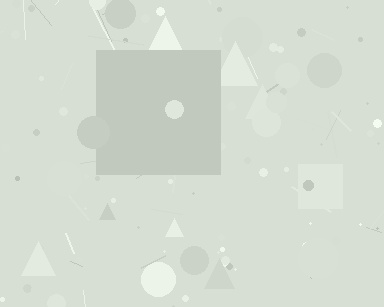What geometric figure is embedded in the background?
A square is embedded in the background.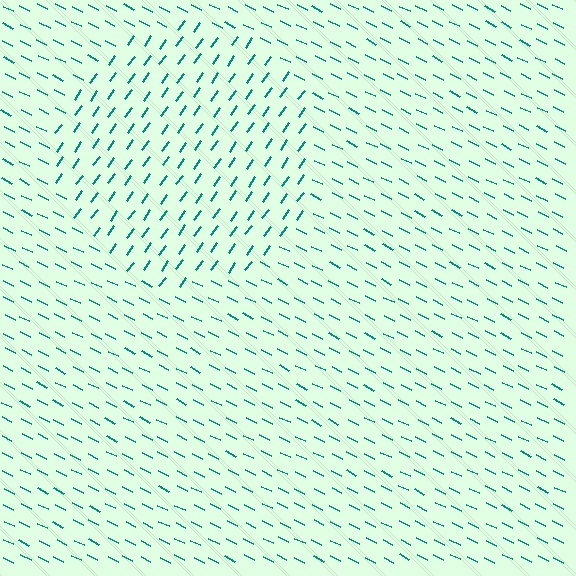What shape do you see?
I see a circle.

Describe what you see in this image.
The image is filled with small teal line segments. A circle region in the image has lines oriented differently from the surrounding lines, creating a visible texture boundary.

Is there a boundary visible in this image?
Yes, there is a texture boundary formed by a change in line orientation.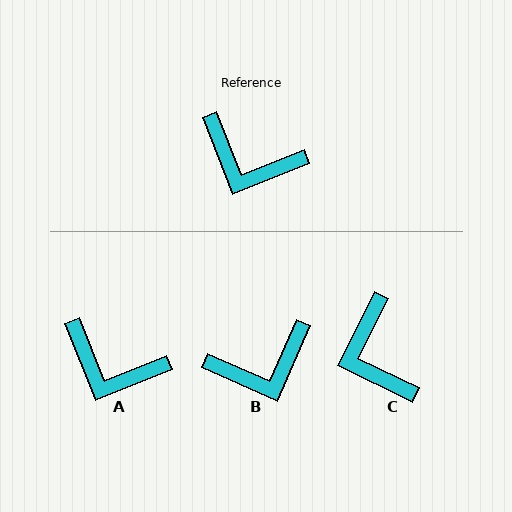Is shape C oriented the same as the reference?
No, it is off by about 47 degrees.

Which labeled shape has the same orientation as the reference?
A.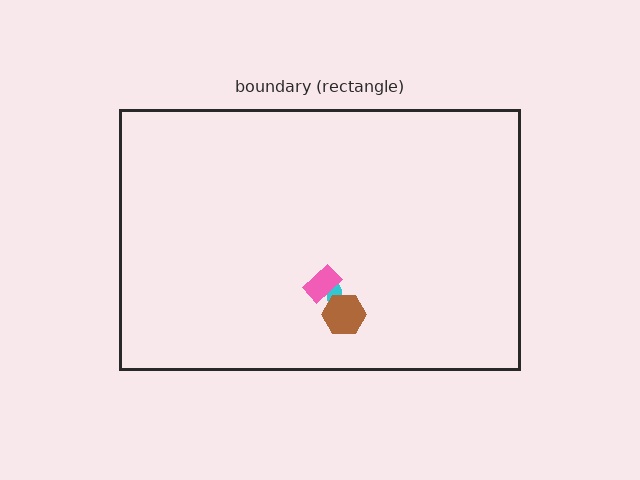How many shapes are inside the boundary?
3 inside, 0 outside.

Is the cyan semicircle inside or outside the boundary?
Inside.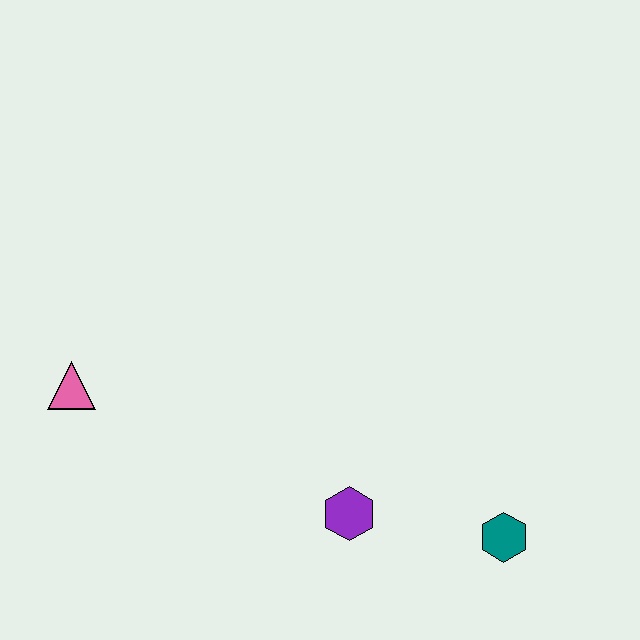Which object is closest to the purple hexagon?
The teal hexagon is closest to the purple hexagon.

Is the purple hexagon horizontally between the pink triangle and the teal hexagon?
Yes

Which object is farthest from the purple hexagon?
The pink triangle is farthest from the purple hexagon.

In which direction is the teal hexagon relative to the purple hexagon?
The teal hexagon is to the right of the purple hexagon.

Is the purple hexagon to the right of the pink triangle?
Yes